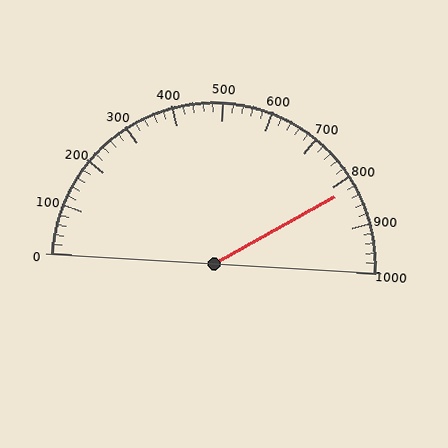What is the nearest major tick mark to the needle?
The nearest major tick mark is 800.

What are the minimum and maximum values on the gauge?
The gauge ranges from 0 to 1000.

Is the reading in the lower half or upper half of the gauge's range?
The reading is in the upper half of the range (0 to 1000).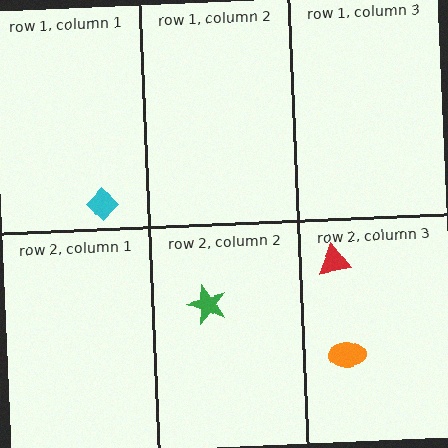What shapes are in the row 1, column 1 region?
The cyan diamond.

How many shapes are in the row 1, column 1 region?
1.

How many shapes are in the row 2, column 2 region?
1.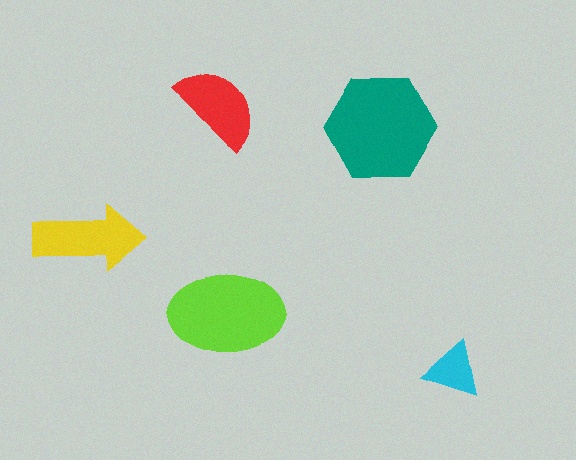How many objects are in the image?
There are 5 objects in the image.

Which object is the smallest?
The cyan triangle.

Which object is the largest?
The teal hexagon.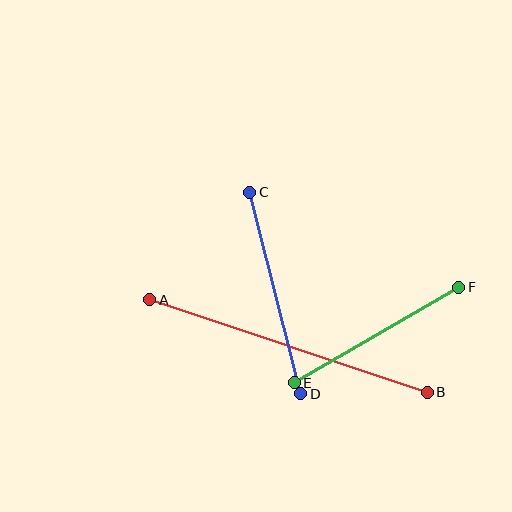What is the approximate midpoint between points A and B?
The midpoint is at approximately (288, 346) pixels.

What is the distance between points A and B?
The distance is approximately 292 pixels.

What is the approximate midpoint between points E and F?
The midpoint is at approximately (376, 335) pixels.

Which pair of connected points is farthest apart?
Points A and B are farthest apart.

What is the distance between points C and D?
The distance is approximately 208 pixels.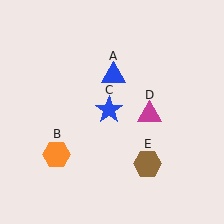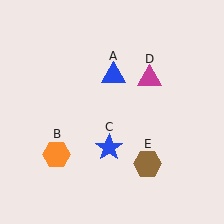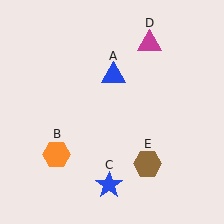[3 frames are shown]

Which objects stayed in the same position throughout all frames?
Blue triangle (object A) and orange hexagon (object B) and brown hexagon (object E) remained stationary.